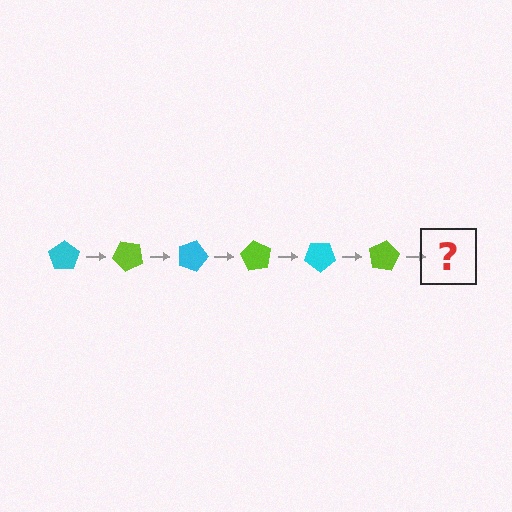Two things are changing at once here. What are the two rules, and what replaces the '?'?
The two rules are that it rotates 45 degrees each step and the color cycles through cyan and lime. The '?' should be a cyan pentagon, rotated 270 degrees from the start.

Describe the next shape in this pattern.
It should be a cyan pentagon, rotated 270 degrees from the start.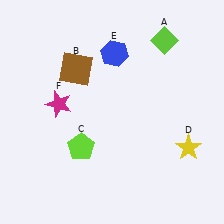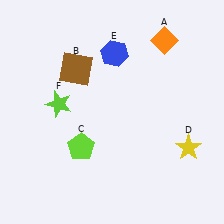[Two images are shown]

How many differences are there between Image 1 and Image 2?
There are 2 differences between the two images.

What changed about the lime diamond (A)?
In Image 1, A is lime. In Image 2, it changed to orange.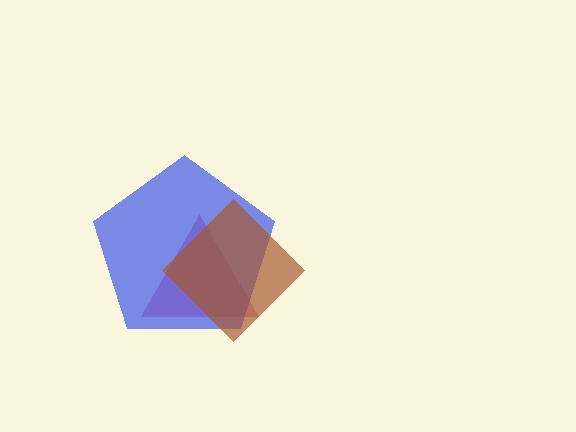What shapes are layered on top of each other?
The layered shapes are: a pink triangle, a blue pentagon, a brown diamond.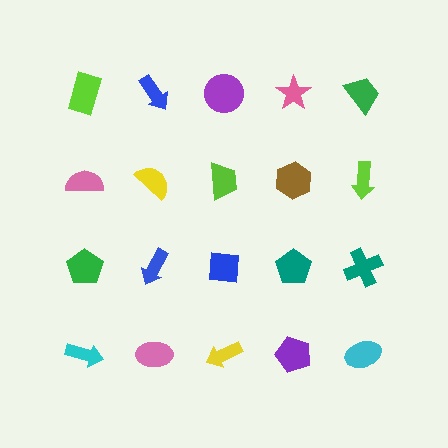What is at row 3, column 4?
A teal pentagon.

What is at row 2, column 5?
A lime arrow.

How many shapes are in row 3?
5 shapes.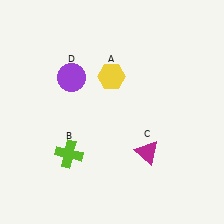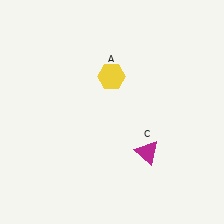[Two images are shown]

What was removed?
The purple circle (D), the lime cross (B) were removed in Image 2.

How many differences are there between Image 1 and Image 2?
There are 2 differences between the two images.